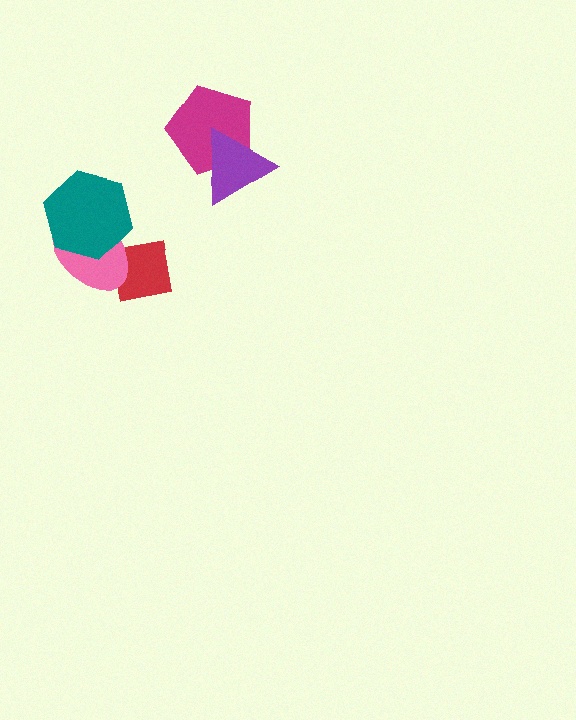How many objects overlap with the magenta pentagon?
1 object overlaps with the magenta pentagon.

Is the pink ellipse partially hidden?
Yes, it is partially covered by another shape.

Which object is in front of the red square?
The pink ellipse is in front of the red square.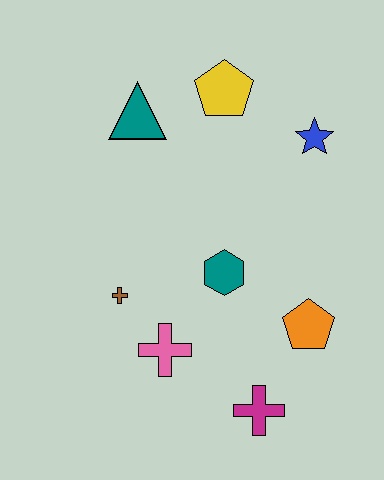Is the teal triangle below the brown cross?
No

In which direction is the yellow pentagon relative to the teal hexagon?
The yellow pentagon is above the teal hexagon.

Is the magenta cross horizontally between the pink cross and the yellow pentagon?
No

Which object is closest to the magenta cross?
The orange pentagon is closest to the magenta cross.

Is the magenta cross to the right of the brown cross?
Yes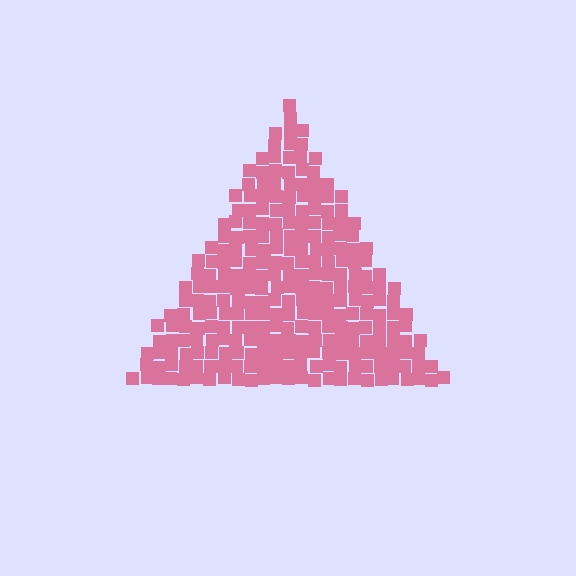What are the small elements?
The small elements are squares.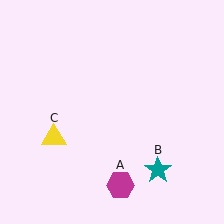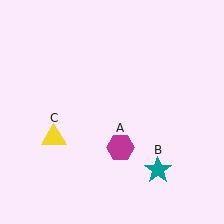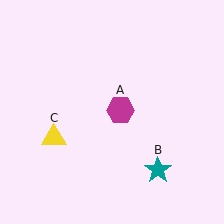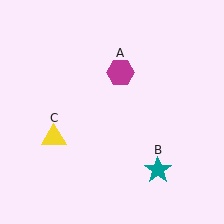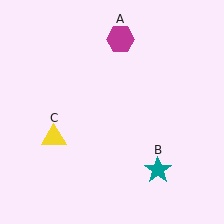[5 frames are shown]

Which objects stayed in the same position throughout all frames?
Teal star (object B) and yellow triangle (object C) remained stationary.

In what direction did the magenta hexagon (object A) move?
The magenta hexagon (object A) moved up.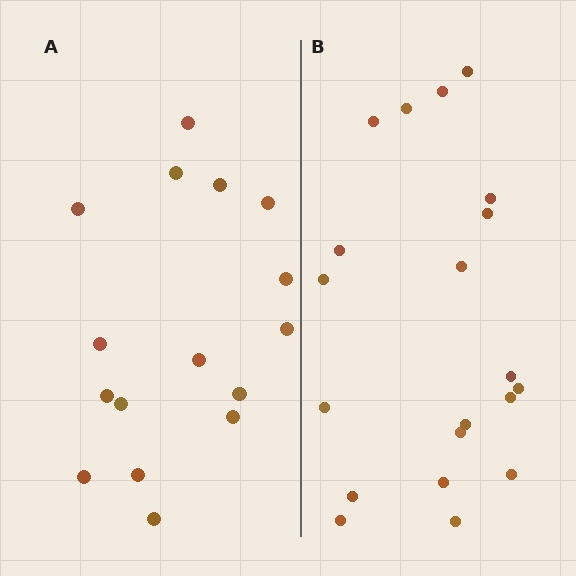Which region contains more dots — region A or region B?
Region B (the right region) has more dots.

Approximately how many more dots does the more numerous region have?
Region B has about 4 more dots than region A.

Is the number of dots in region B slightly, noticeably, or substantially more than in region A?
Region B has noticeably more, but not dramatically so. The ratio is roughly 1.2 to 1.